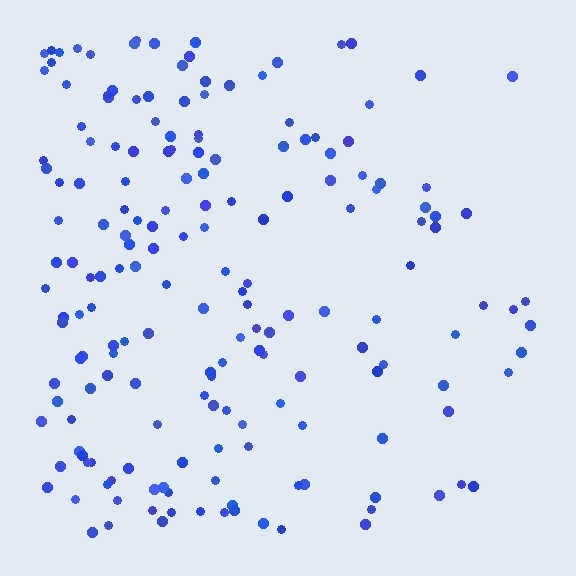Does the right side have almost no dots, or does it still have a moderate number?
Still a moderate number, just noticeably fewer than the left.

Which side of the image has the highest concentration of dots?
The left.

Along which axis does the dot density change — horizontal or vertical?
Horizontal.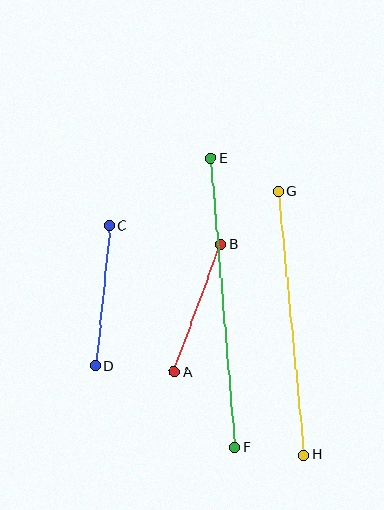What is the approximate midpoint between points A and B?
The midpoint is at approximately (197, 308) pixels.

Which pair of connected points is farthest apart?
Points E and F are farthest apart.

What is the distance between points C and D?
The distance is approximately 141 pixels.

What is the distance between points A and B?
The distance is approximately 136 pixels.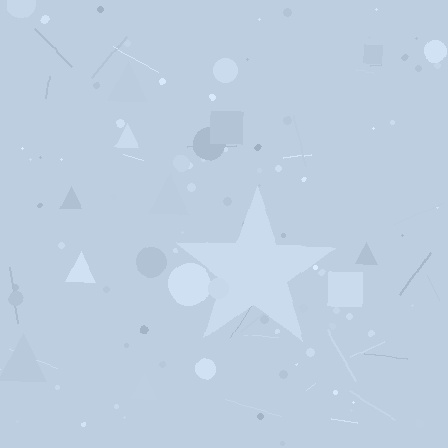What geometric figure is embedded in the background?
A star is embedded in the background.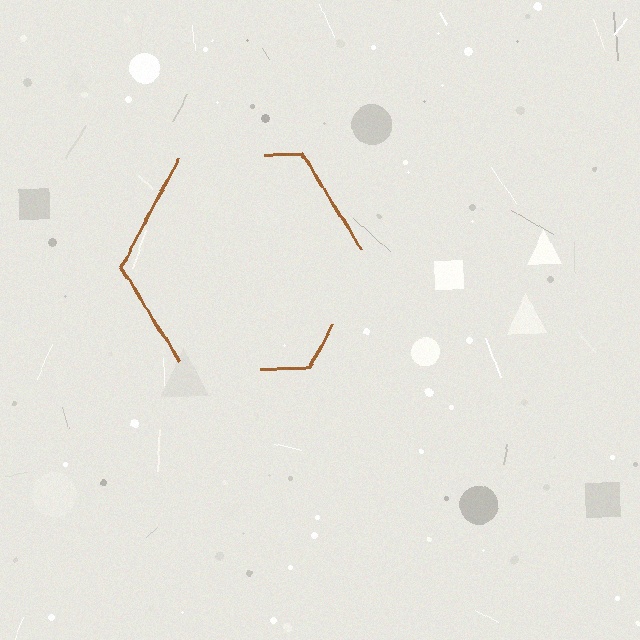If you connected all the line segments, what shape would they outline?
They would outline a hexagon.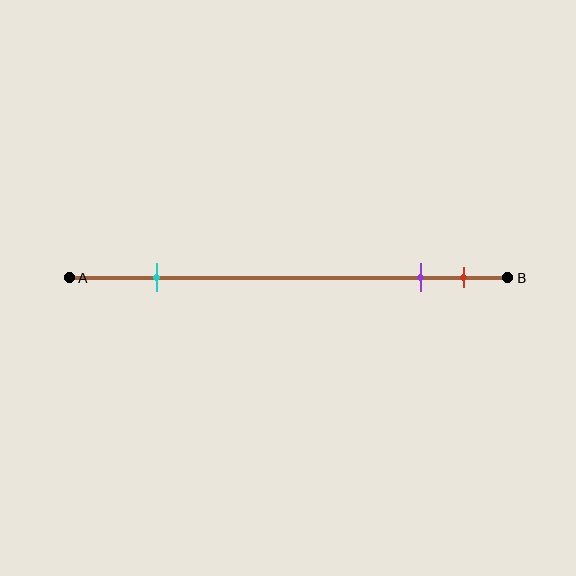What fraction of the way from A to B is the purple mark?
The purple mark is approximately 80% (0.8) of the way from A to B.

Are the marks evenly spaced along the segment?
No, the marks are not evenly spaced.